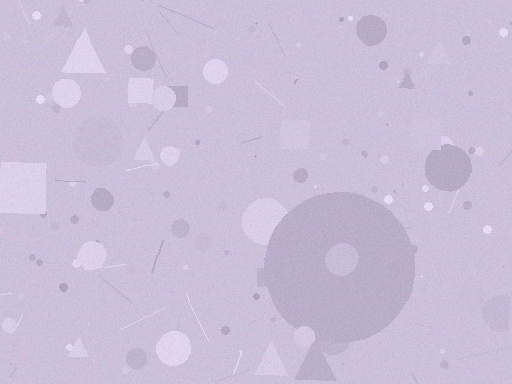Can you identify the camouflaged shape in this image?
The camouflaged shape is a circle.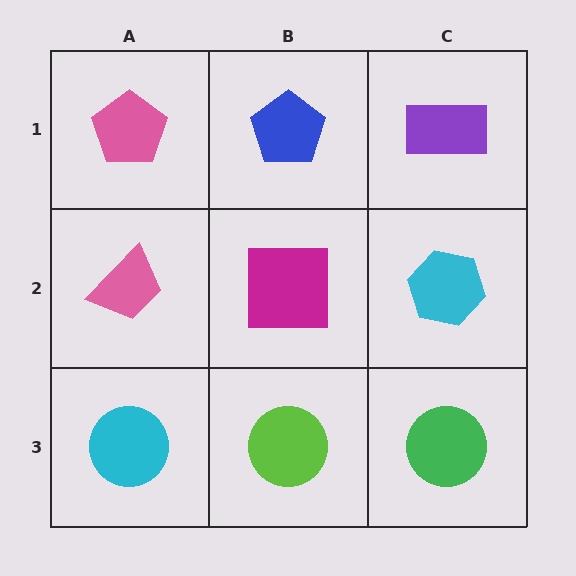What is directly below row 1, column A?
A pink trapezoid.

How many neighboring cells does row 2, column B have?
4.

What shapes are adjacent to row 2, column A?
A pink pentagon (row 1, column A), a cyan circle (row 3, column A), a magenta square (row 2, column B).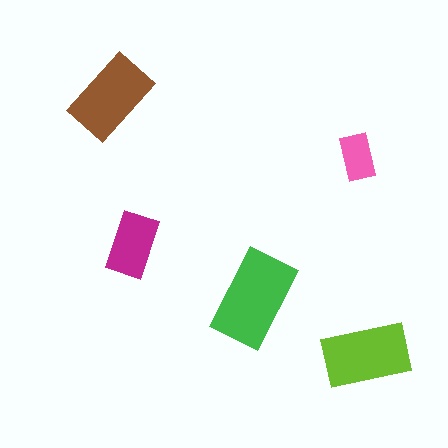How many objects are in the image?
There are 5 objects in the image.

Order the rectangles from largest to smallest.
the green one, the lime one, the brown one, the magenta one, the pink one.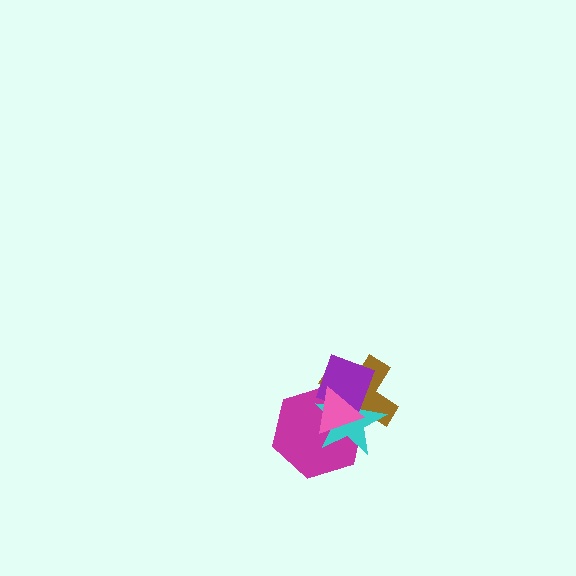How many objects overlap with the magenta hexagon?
4 objects overlap with the magenta hexagon.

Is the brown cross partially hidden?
Yes, it is partially covered by another shape.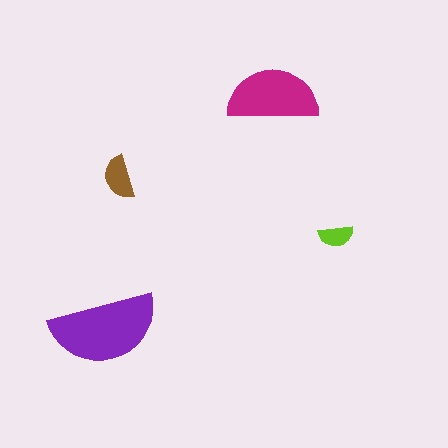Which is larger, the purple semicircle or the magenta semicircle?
The purple one.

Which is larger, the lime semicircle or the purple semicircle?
The purple one.